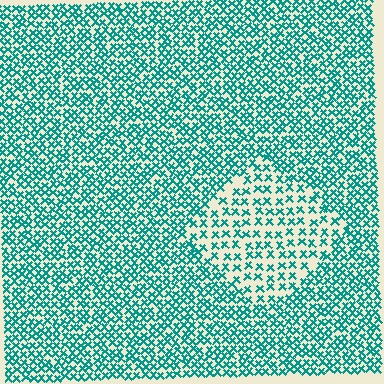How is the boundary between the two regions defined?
The boundary is defined by a change in element density (approximately 1.9x ratio). All elements are the same color, size, and shape.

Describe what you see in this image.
The image contains small teal elements arranged at two different densities. A diamond-shaped region is visible where the elements are less densely packed than the surrounding area.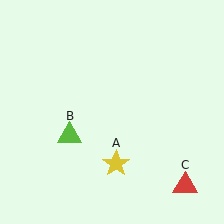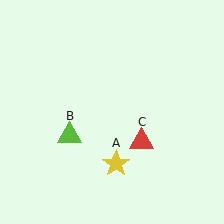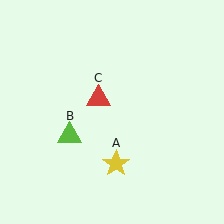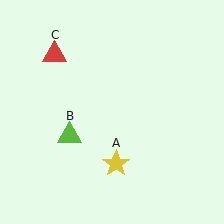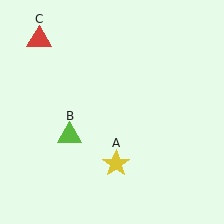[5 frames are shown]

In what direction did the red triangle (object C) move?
The red triangle (object C) moved up and to the left.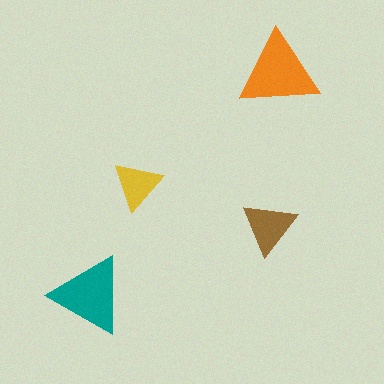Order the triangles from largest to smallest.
the orange one, the teal one, the brown one, the yellow one.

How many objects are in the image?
There are 4 objects in the image.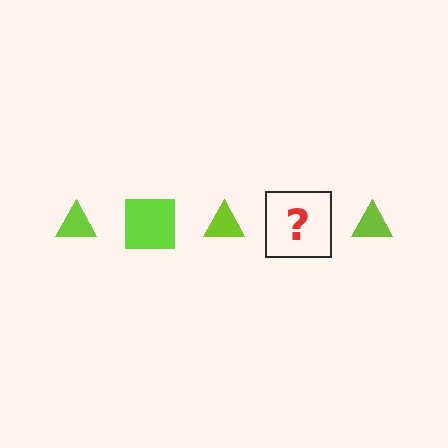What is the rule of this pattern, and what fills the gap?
The rule is that the pattern cycles through triangle, square shapes in lime. The gap should be filled with a lime square.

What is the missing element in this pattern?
The missing element is a lime square.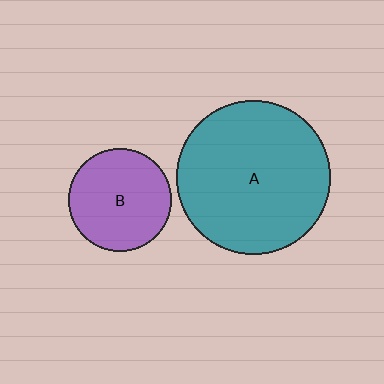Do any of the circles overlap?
No, none of the circles overlap.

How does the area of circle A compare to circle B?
Approximately 2.3 times.